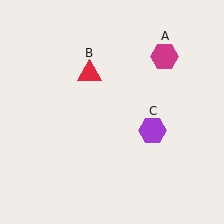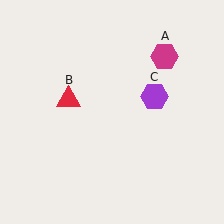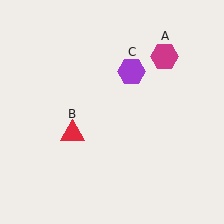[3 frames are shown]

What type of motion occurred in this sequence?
The red triangle (object B), purple hexagon (object C) rotated counterclockwise around the center of the scene.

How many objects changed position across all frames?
2 objects changed position: red triangle (object B), purple hexagon (object C).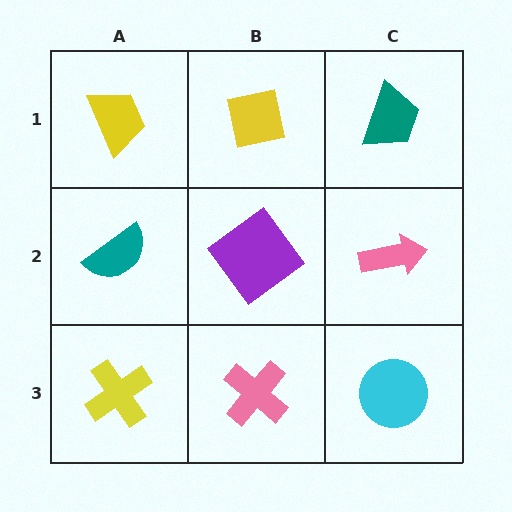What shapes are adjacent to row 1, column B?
A purple diamond (row 2, column B), a yellow trapezoid (row 1, column A), a teal trapezoid (row 1, column C).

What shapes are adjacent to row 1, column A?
A teal semicircle (row 2, column A), a yellow square (row 1, column B).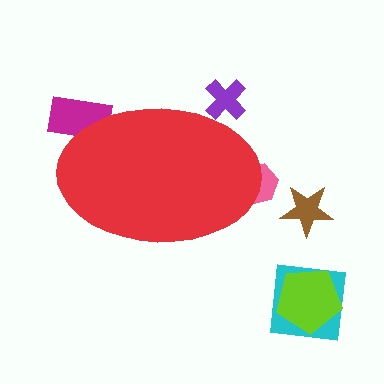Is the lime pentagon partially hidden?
No, the lime pentagon is fully visible.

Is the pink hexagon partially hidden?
Yes, the pink hexagon is partially hidden behind the red ellipse.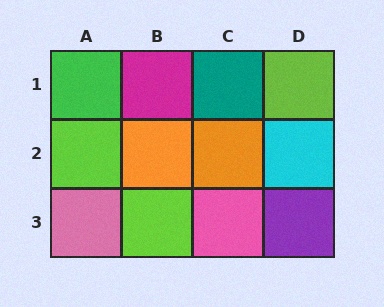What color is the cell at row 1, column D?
Lime.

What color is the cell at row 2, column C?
Orange.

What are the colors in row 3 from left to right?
Pink, lime, pink, purple.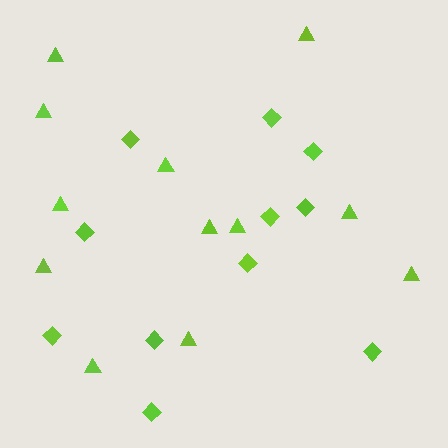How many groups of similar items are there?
There are 2 groups: one group of diamonds (11) and one group of triangles (12).